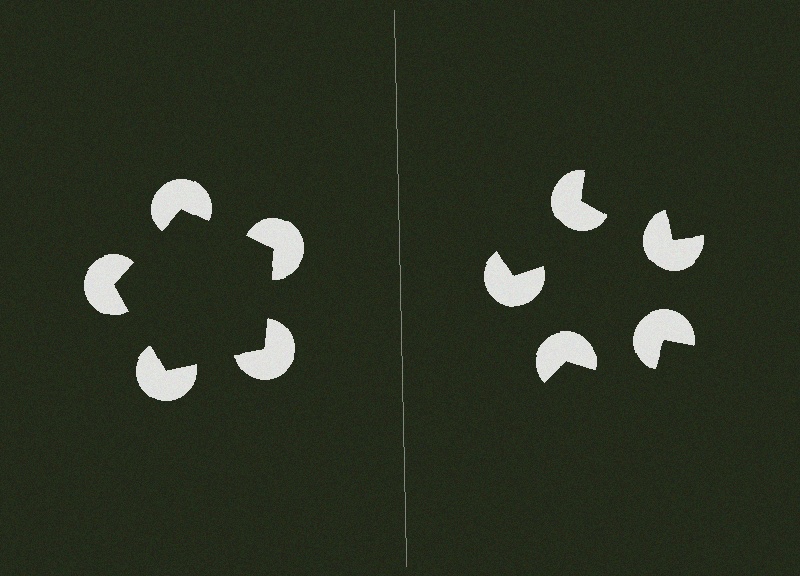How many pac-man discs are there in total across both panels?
10 — 5 on each side.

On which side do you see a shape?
An illusory pentagon appears on the left side. On the right side the wedge cuts are rotated, so no coherent shape forms.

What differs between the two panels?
The pac-man discs are positioned identically on both sides; only the wedge orientations differ. On the left they align to a pentagon; on the right they are misaligned.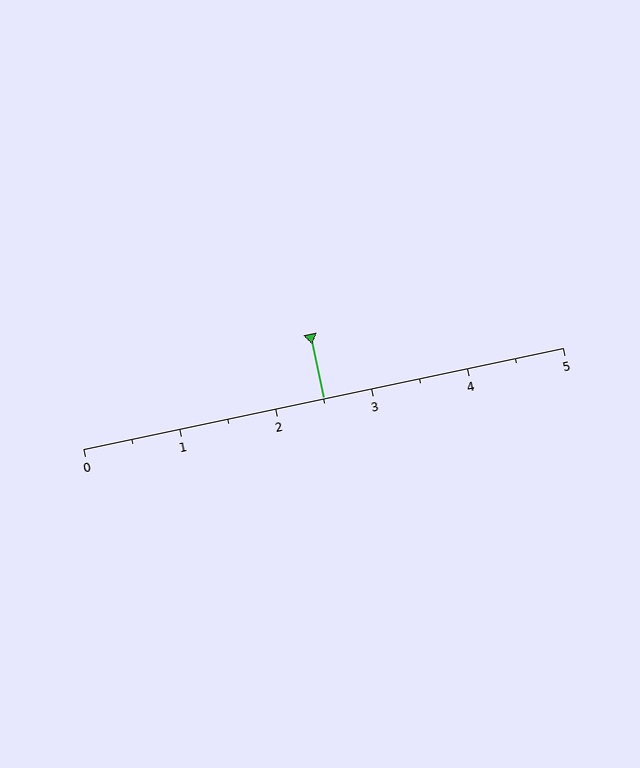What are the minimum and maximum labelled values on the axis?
The axis runs from 0 to 5.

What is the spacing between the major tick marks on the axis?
The major ticks are spaced 1 apart.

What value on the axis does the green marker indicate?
The marker indicates approximately 2.5.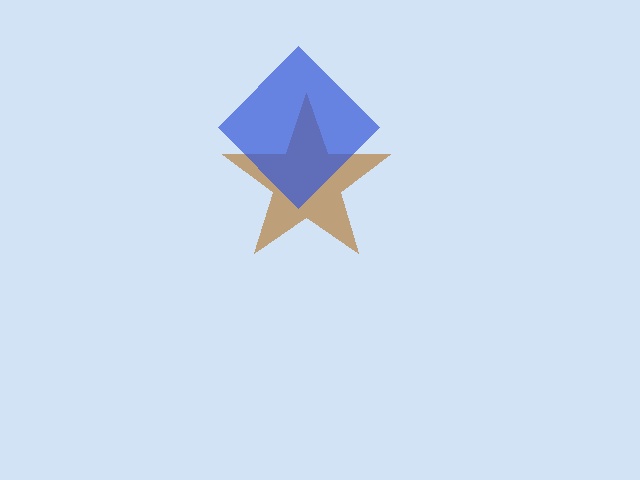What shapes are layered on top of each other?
The layered shapes are: a brown star, a blue diamond.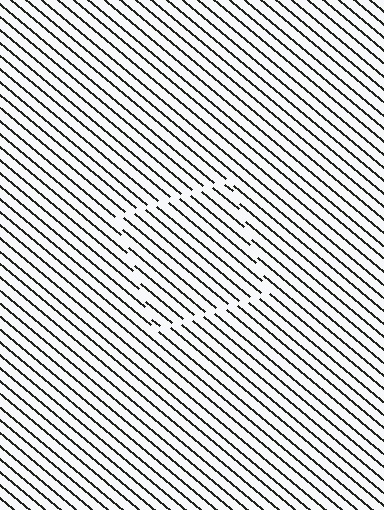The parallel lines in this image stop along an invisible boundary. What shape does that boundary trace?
An illusory square. The interior of the shape contains the same grating, shifted by half a period — the contour is defined by the phase discontinuity where line-ends from the inner and outer gratings abut.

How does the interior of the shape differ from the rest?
The interior of the shape contains the same grating, shifted by half a period — the contour is defined by the phase discontinuity where line-ends from the inner and outer gratings abut.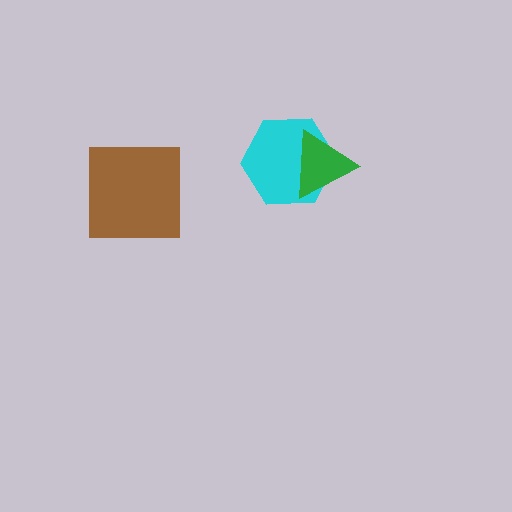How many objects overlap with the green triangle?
1 object overlaps with the green triangle.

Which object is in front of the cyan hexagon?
The green triangle is in front of the cyan hexagon.